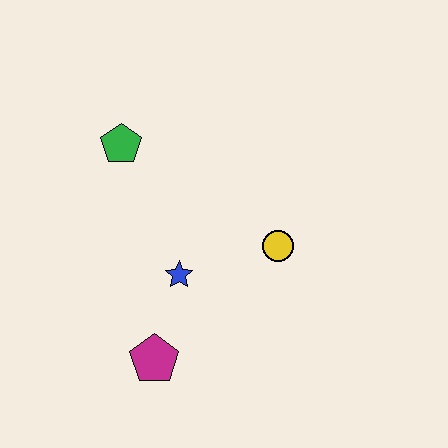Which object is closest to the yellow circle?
The blue star is closest to the yellow circle.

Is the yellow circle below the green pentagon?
Yes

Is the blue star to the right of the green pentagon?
Yes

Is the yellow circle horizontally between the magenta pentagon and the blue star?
No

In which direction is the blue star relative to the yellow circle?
The blue star is to the left of the yellow circle.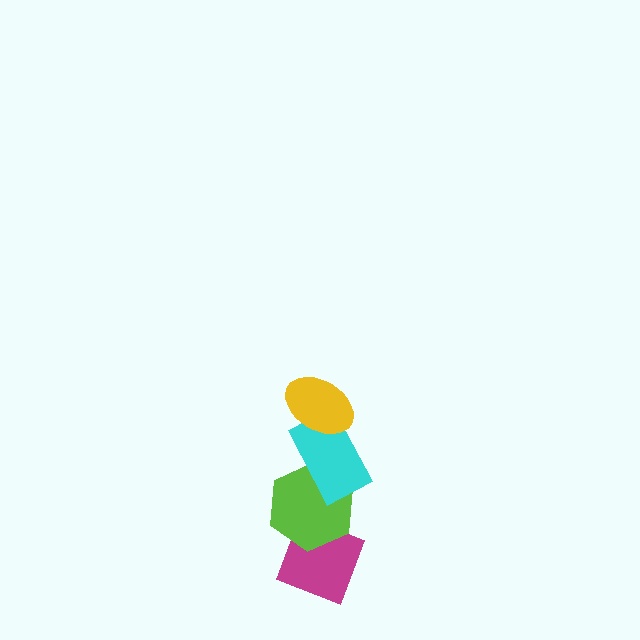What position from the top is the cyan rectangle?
The cyan rectangle is 2nd from the top.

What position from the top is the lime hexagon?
The lime hexagon is 3rd from the top.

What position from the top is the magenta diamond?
The magenta diamond is 4th from the top.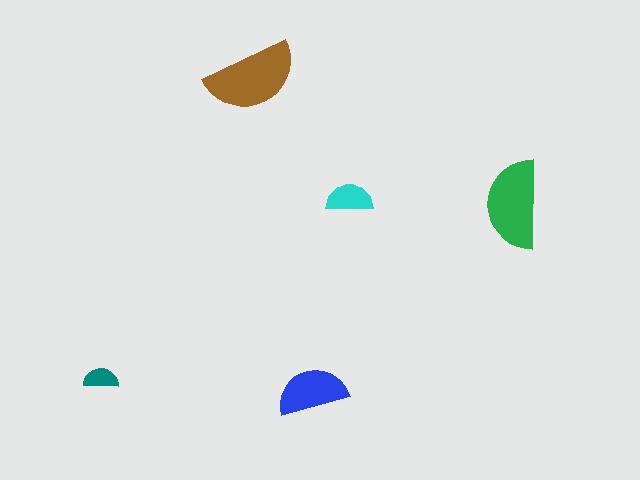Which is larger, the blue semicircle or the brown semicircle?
The brown one.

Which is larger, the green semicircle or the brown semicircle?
The brown one.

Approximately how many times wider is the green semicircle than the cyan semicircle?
About 2 times wider.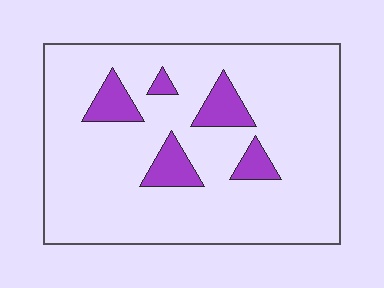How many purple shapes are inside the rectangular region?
5.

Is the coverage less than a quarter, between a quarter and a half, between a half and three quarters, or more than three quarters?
Less than a quarter.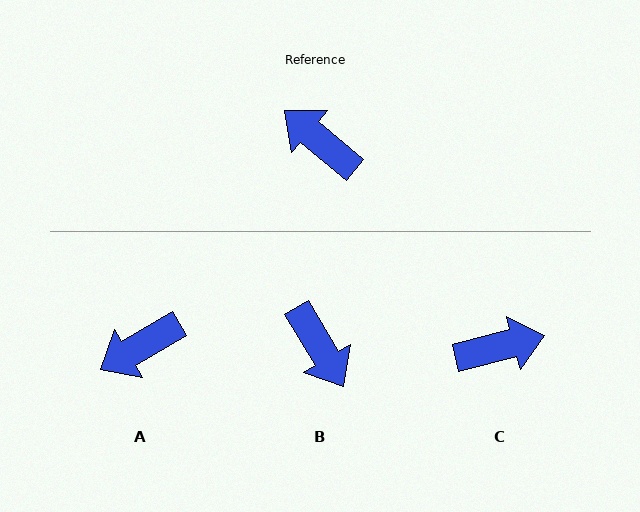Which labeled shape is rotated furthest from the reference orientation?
B, about 161 degrees away.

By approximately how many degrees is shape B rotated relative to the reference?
Approximately 161 degrees counter-clockwise.